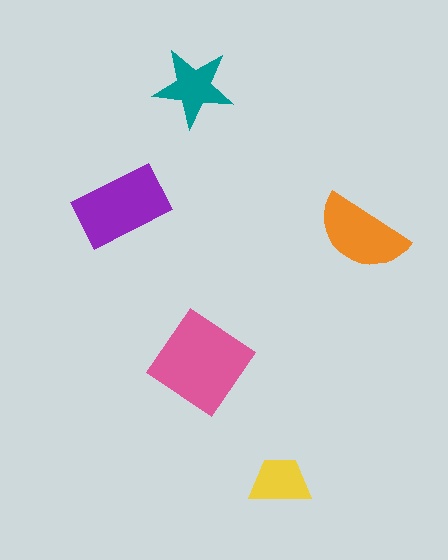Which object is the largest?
The pink diamond.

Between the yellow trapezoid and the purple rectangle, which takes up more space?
The purple rectangle.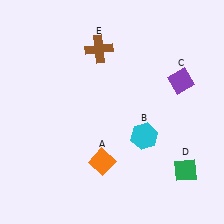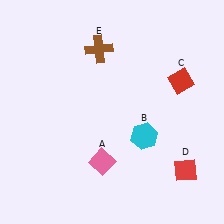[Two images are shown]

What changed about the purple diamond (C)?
In Image 1, C is purple. In Image 2, it changed to red.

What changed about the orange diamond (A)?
In Image 1, A is orange. In Image 2, it changed to pink.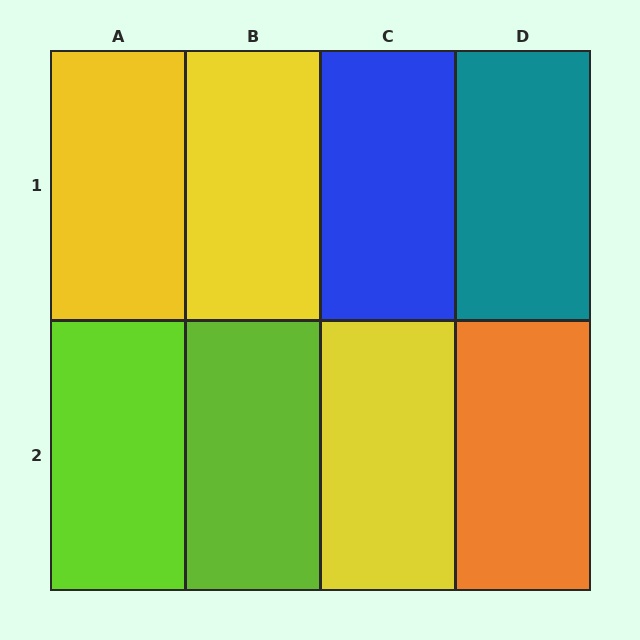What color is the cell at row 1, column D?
Teal.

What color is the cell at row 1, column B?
Yellow.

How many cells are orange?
1 cell is orange.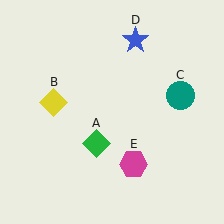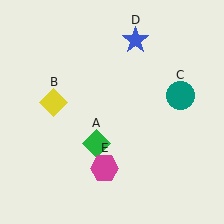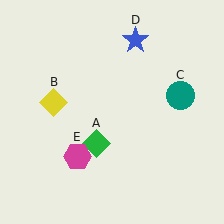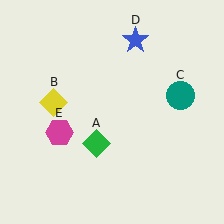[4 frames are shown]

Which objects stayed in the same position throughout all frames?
Green diamond (object A) and yellow diamond (object B) and teal circle (object C) and blue star (object D) remained stationary.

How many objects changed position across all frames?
1 object changed position: magenta hexagon (object E).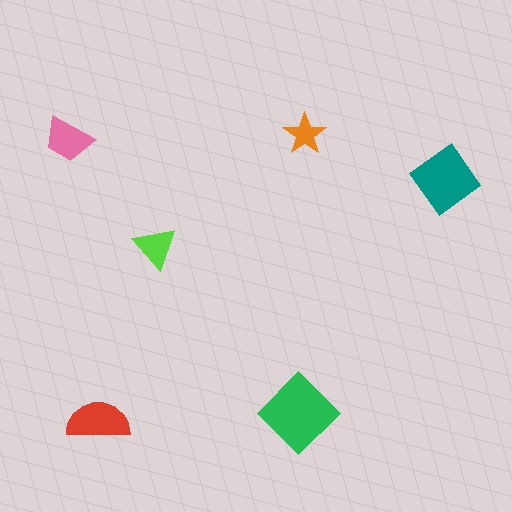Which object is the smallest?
The orange star.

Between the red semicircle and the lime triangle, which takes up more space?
The red semicircle.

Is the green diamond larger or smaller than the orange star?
Larger.